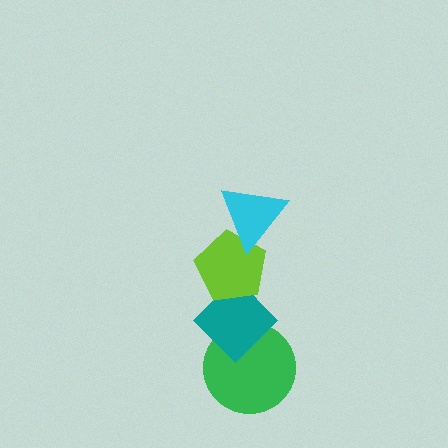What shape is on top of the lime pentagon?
The cyan triangle is on top of the lime pentagon.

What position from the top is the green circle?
The green circle is 4th from the top.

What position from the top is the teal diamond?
The teal diamond is 3rd from the top.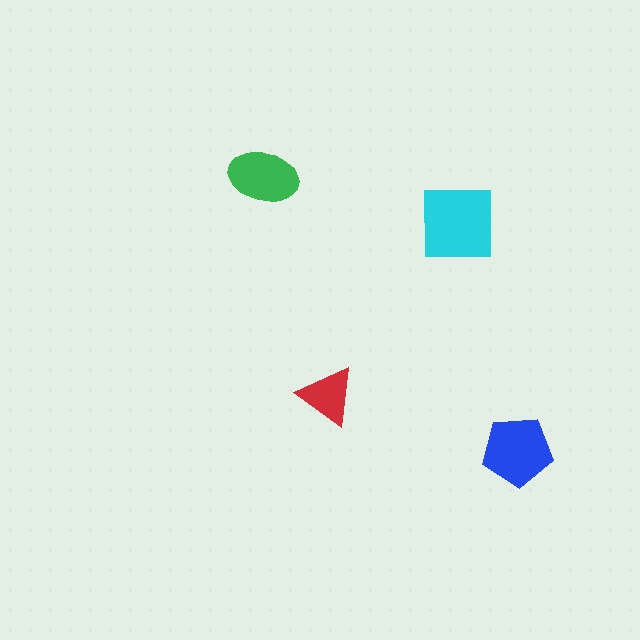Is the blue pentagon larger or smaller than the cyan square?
Smaller.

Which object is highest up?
The green ellipse is topmost.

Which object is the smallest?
The red triangle.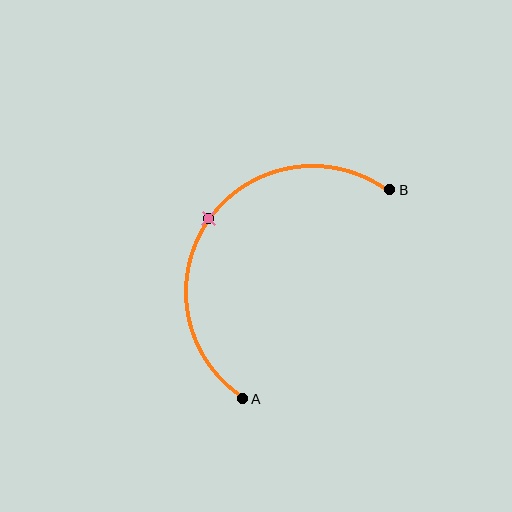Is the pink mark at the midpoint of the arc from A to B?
Yes. The pink mark lies on the arc at equal arc-length from both A and B — it is the arc midpoint.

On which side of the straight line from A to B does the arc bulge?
The arc bulges above and to the left of the straight line connecting A and B.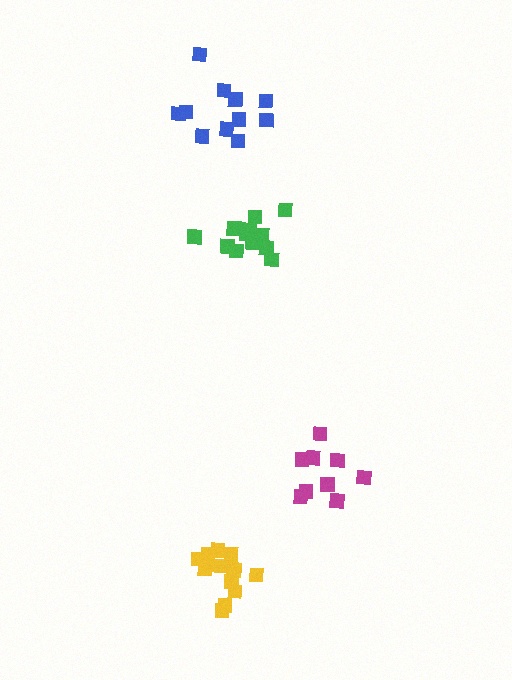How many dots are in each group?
Group 1: 9 dots, Group 2: 12 dots, Group 3: 11 dots, Group 4: 12 dots (44 total).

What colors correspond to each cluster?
The clusters are colored: magenta, yellow, blue, green.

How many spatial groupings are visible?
There are 4 spatial groupings.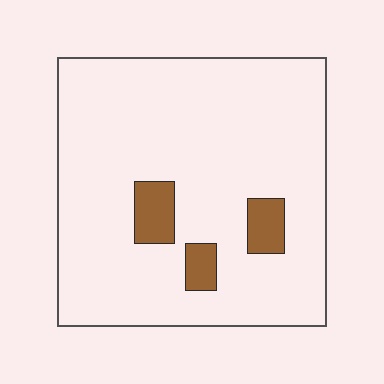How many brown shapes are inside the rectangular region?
3.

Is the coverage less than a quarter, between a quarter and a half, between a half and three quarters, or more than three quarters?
Less than a quarter.